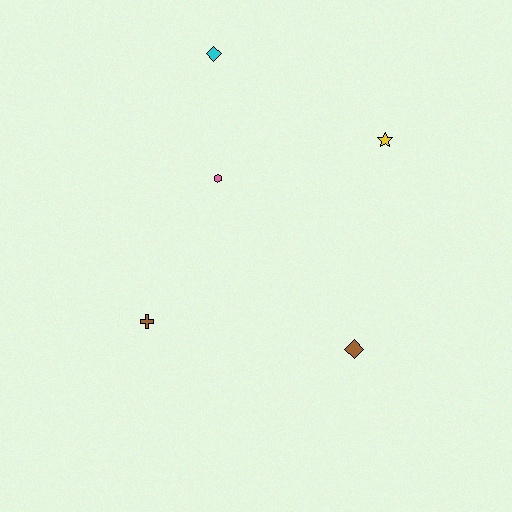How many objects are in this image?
There are 5 objects.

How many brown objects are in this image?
There are 2 brown objects.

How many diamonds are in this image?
There are 2 diamonds.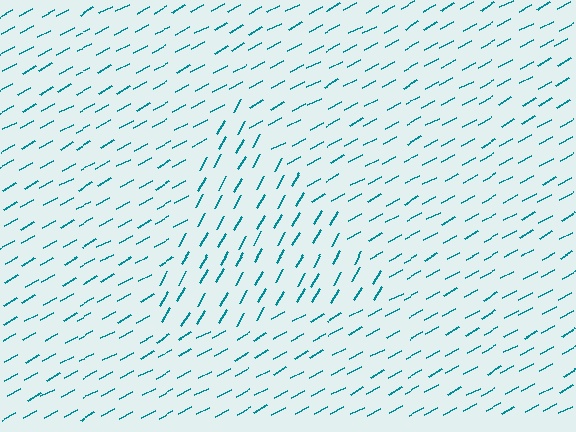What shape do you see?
I see a triangle.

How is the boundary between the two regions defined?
The boundary is defined purely by a change in line orientation (approximately 31 degrees difference). All lines are the same color and thickness.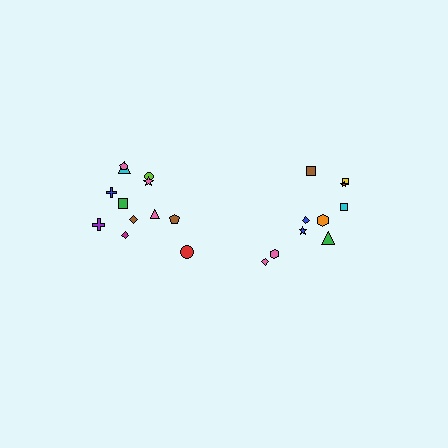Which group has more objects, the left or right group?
The left group.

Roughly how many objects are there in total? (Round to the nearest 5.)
Roughly 20 objects in total.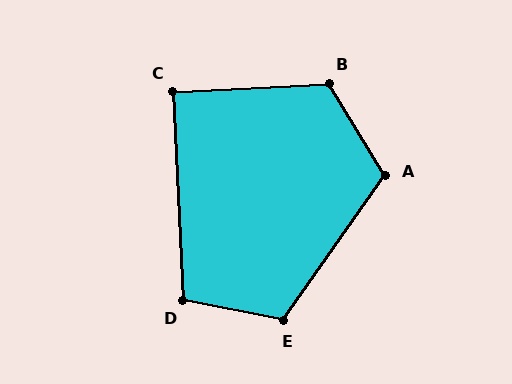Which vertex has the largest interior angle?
B, at approximately 119 degrees.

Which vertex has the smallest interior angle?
C, at approximately 90 degrees.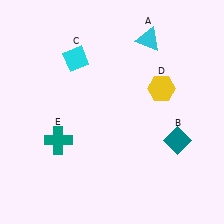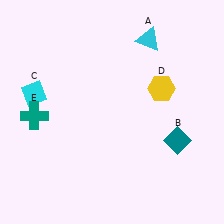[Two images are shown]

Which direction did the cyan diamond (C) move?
The cyan diamond (C) moved left.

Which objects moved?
The objects that moved are: the cyan diamond (C), the teal cross (E).